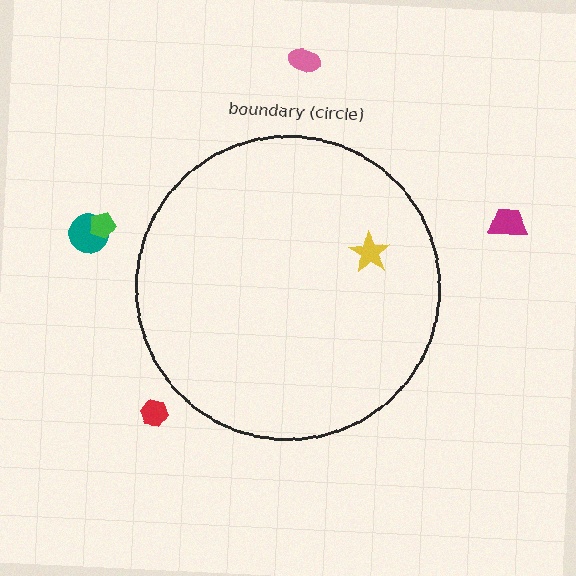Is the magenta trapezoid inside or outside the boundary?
Outside.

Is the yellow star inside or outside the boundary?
Inside.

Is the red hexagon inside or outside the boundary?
Outside.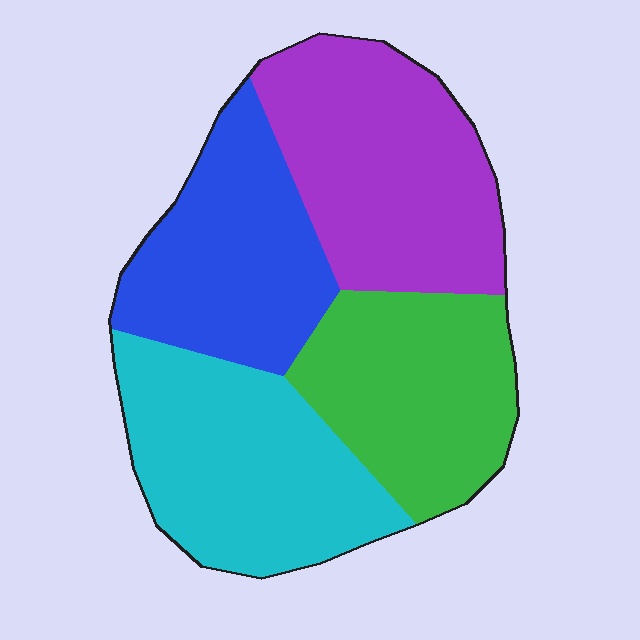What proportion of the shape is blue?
Blue takes up about one fifth (1/5) of the shape.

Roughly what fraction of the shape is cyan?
Cyan covers roughly 25% of the shape.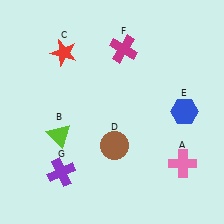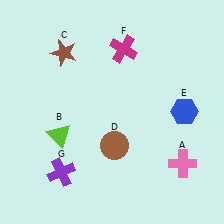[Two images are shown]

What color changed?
The star (C) changed from red in Image 1 to brown in Image 2.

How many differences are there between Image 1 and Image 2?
There is 1 difference between the two images.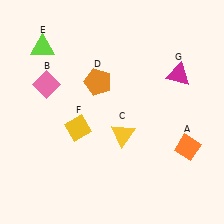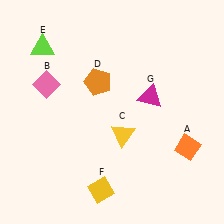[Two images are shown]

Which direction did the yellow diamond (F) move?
The yellow diamond (F) moved down.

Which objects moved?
The objects that moved are: the yellow diamond (F), the magenta triangle (G).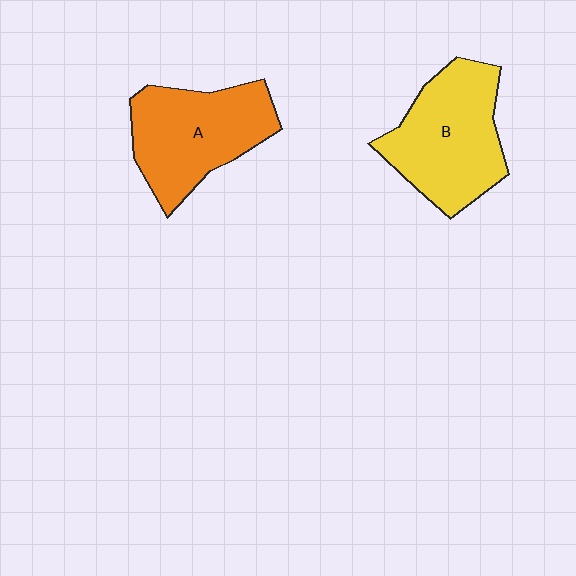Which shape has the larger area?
Shape B (yellow).